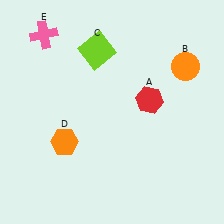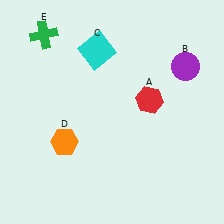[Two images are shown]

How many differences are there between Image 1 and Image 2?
There are 3 differences between the two images.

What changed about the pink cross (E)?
In Image 1, E is pink. In Image 2, it changed to green.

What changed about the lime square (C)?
In Image 1, C is lime. In Image 2, it changed to cyan.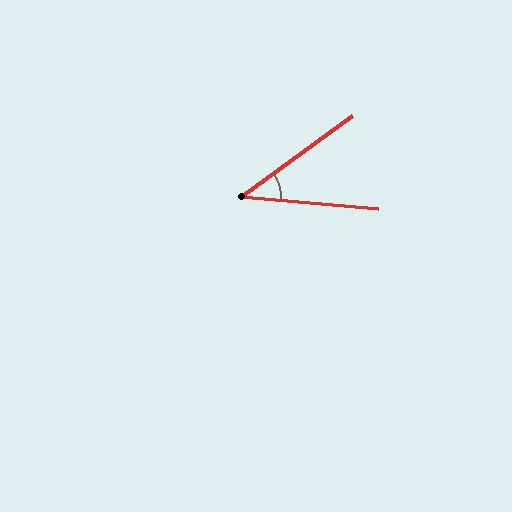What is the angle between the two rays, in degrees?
Approximately 41 degrees.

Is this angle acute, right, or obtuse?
It is acute.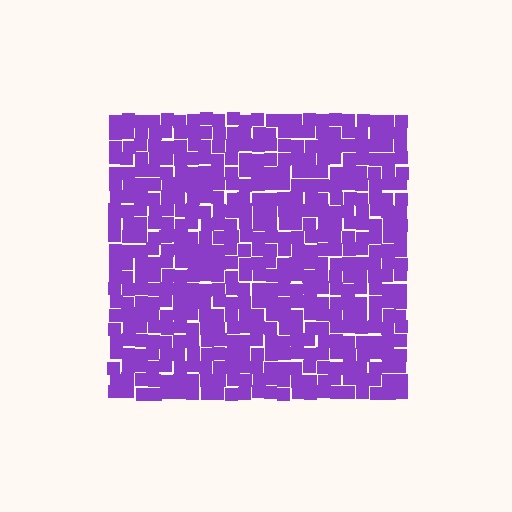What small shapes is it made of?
It is made of small squares.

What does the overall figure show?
The overall figure shows a square.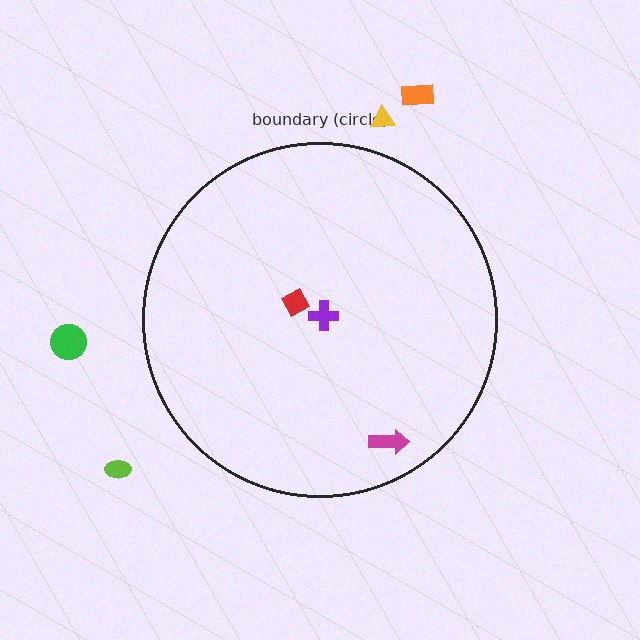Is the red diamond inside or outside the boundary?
Inside.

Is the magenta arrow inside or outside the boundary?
Inside.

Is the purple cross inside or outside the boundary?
Inside.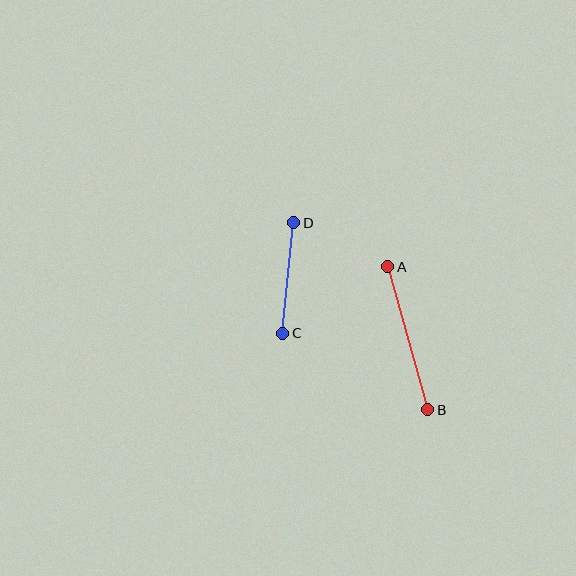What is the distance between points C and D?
The distance is approximately 111 pixels.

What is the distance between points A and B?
The distance is approximately 148 pixels.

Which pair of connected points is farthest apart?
Points A and B are farthest apart.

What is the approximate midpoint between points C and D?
The midpoint is at approximately (288, 278) pixels.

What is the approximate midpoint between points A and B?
The midpoint is at approximately (408, 338) pixels.